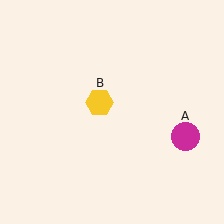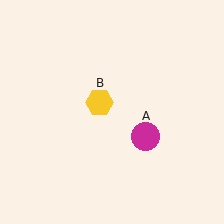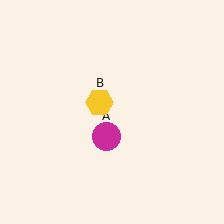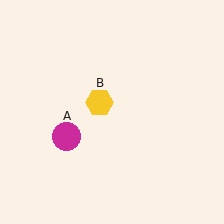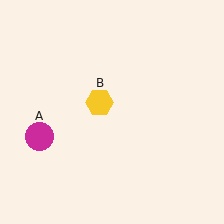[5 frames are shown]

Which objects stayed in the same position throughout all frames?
Yellow hexagon (object B) remained stationary.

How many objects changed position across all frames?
1 object changed position: magenta circle (object A).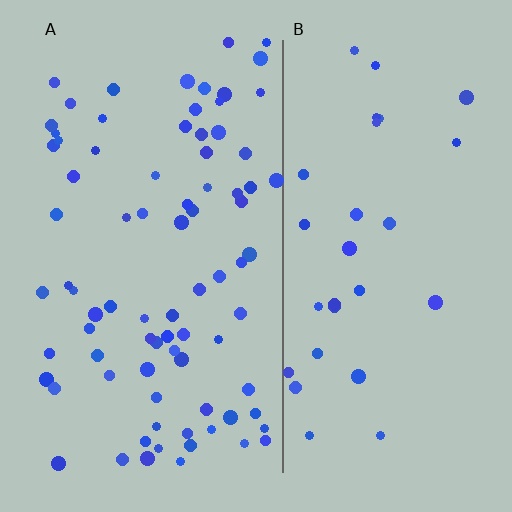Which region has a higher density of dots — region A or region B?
A (the left).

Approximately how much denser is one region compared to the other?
Approximately 2.7× — region A over region B.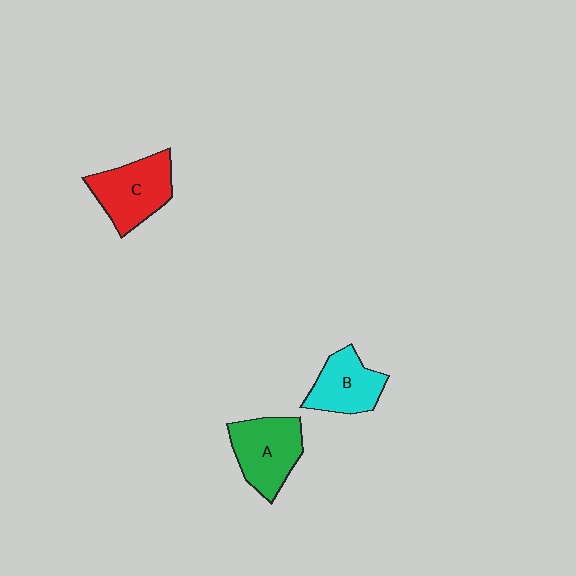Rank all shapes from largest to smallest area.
From largest to smallest: C (red), A (green), B (cyan).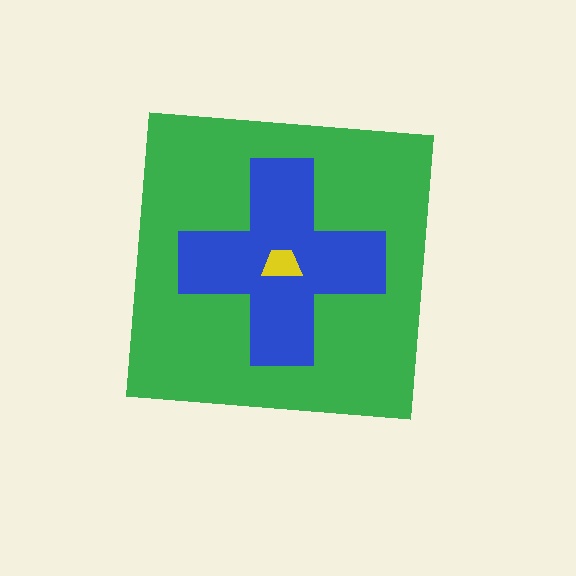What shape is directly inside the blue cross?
The yellow trapezoid.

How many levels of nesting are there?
3.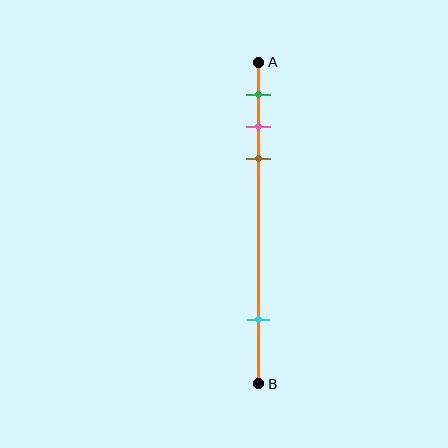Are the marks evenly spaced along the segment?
No, the marks are not evenly spaced.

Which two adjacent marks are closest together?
The pink and brown marks are the closest adjacent pair.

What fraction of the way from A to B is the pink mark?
The pink mark is approximately 20% (0.2) of the way from A to B.